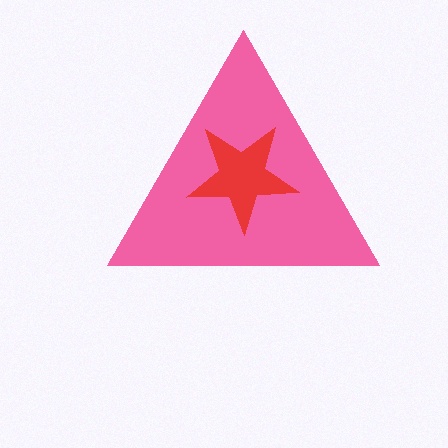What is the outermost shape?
The pink triangle.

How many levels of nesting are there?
2.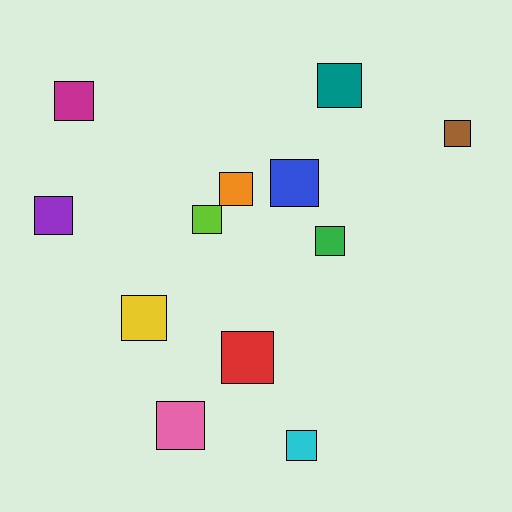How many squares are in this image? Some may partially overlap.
There are 12 squares.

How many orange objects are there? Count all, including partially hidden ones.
There is 1 orange object.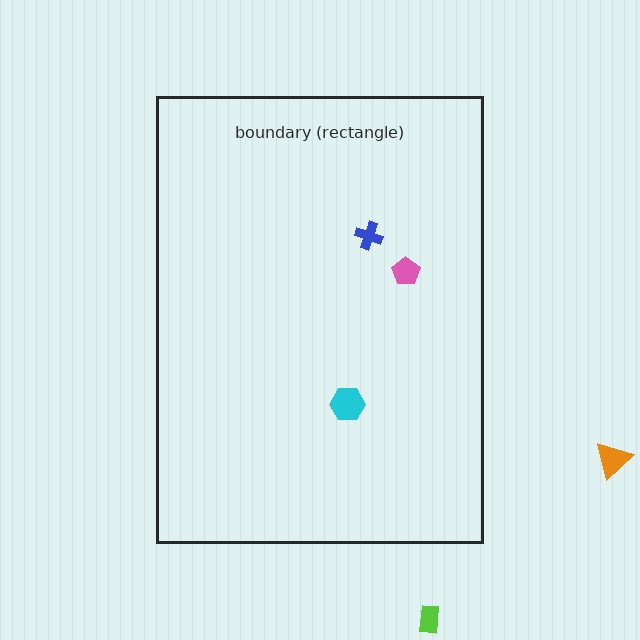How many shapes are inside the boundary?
3 inside, 2 outside.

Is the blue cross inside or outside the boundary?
Inside.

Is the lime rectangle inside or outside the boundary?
Outside.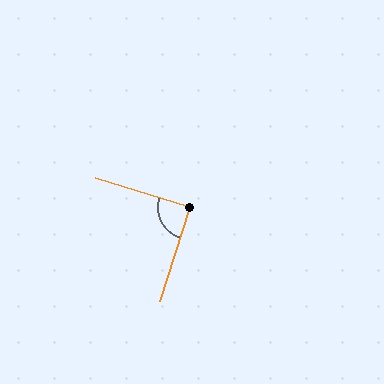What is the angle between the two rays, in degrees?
Approximately 89 degrees.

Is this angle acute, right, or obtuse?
It is approximately a right angle.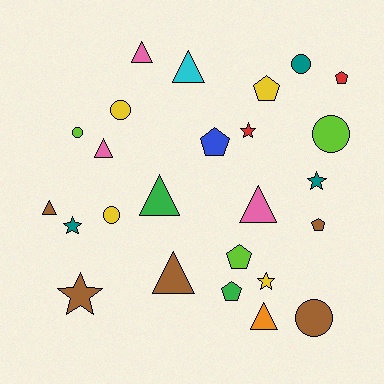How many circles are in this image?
There are 6 circles.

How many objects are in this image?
There are 25 objects.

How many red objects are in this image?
There are 2 red objects.